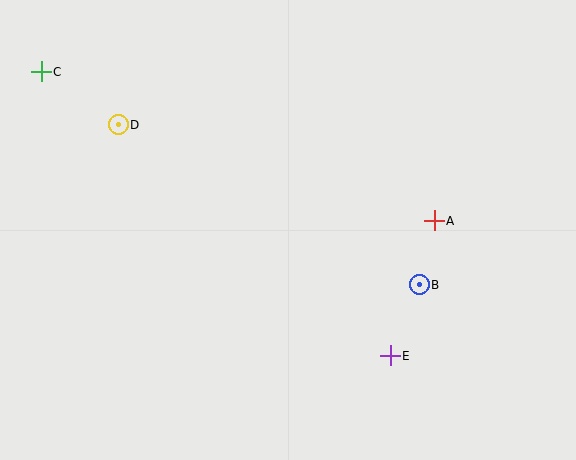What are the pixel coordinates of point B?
Point B is at (419, 285).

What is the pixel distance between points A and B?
The distance between A and B is 66 pixels.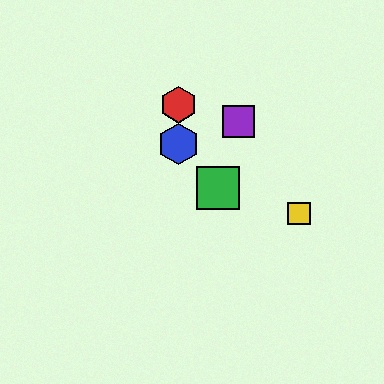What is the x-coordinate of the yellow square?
The yellow square is at x≈299.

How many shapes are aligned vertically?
2 shapes (the red hexagon, the blue hexagon) are aligned vertically.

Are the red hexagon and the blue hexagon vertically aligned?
Yes, both are at x≈179.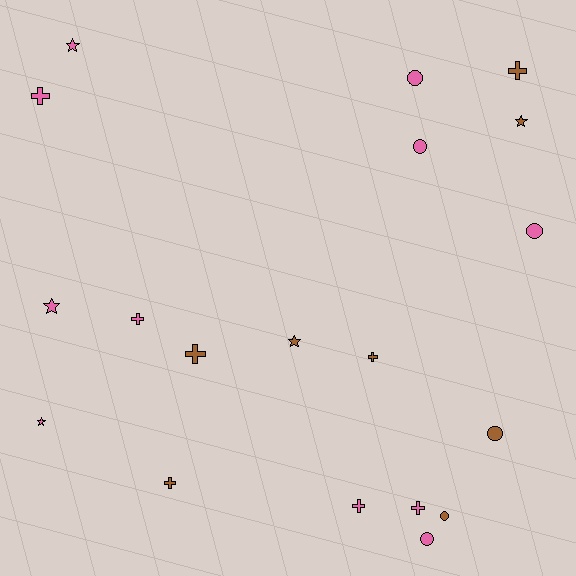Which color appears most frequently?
Pink, with 11 objects.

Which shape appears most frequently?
Cross, with 8 objects.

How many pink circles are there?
There are 4 pink circles.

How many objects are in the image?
There are 19 objects.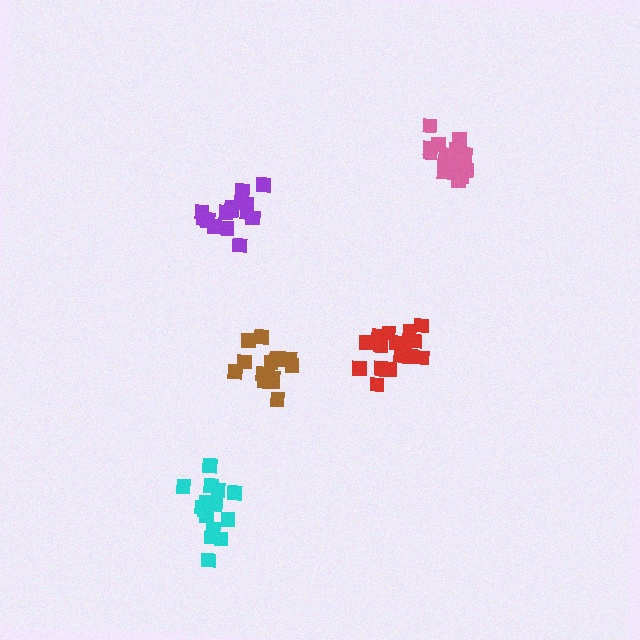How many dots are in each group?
Group 1: 15 dots, Group 2: 19 dots, Group 3: 16 dots, Group 4: 15 dots, Group 5: 18 dots (83 total).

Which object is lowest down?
The cyan cluster is bottommost.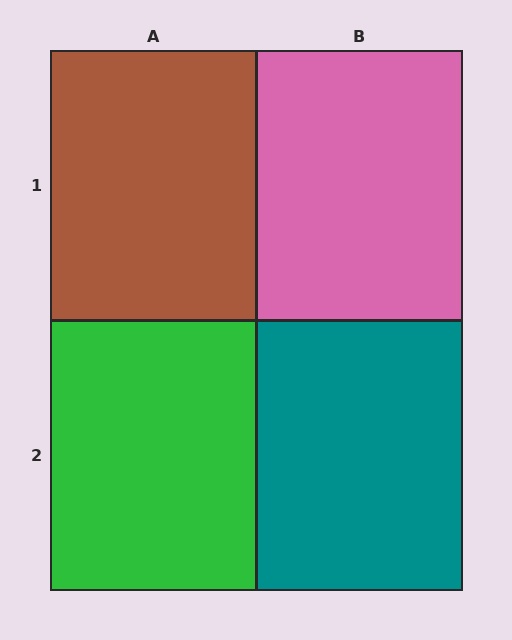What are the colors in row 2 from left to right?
Green, teal.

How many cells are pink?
1 cell is pink.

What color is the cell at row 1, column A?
Brown.